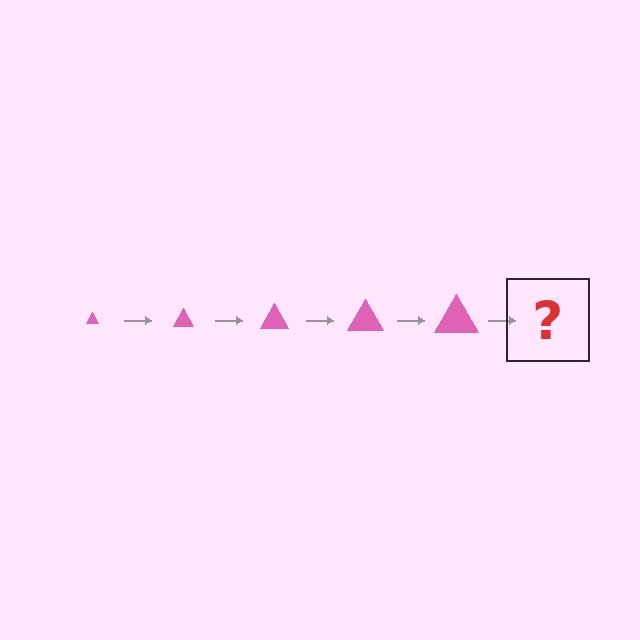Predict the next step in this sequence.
The next step is a pink triangle, larger than the previous one.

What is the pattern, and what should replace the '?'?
The pattern is that the triangle gets progressively larger each step. The '?' should be a pink triangle, larger than the previous one.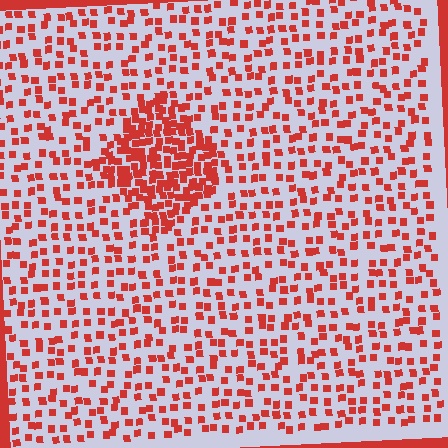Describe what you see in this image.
The image contains small red elements arranged at two different densities. A diamond-shaped region is visible where the elements are more densely packed than the surrounding area.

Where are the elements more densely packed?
The elements are more densely packed inside the diamond boundary.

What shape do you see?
I see a diamond.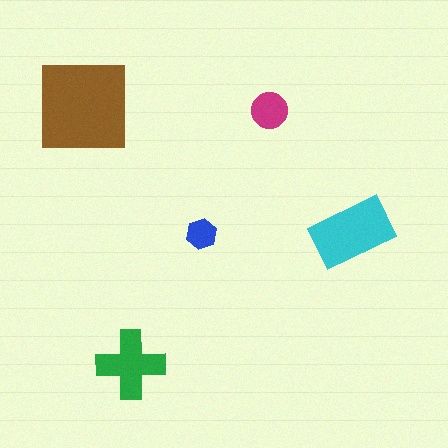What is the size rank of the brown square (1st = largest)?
1st.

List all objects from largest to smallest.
The brown square, the cyan rectangle, the green cross, the magenta circle, the blue hexagon.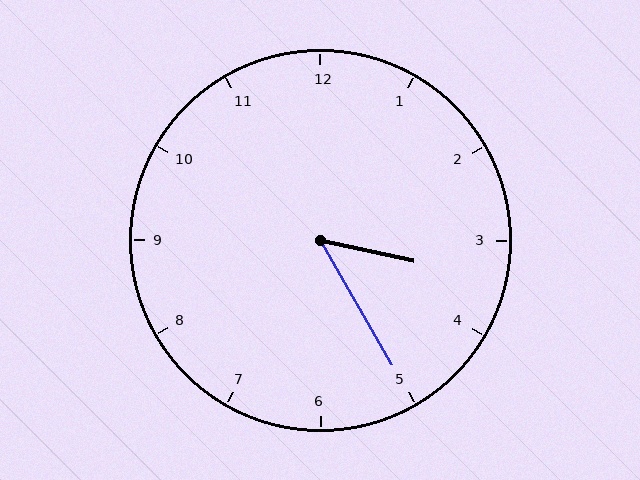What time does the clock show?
3:25.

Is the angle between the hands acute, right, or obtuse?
It is acute.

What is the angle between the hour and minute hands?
Approximately 48 degrees.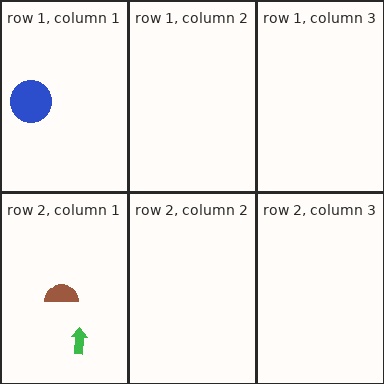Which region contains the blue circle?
The row 1, column 1 region.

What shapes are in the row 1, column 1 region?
The blue circle.